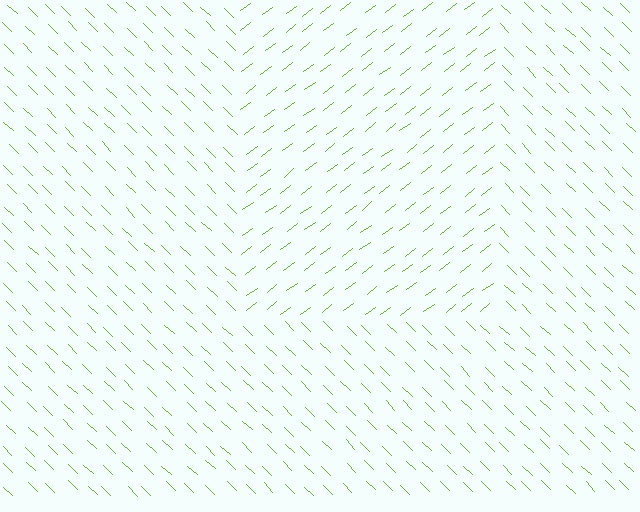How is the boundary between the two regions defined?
The boundary is defined purely by a change in line orientation (approximately 81 degrees difference). All lines are the same color and thickness.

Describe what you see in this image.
The image is filled with small lime line segments. A rectangle region in the image has lines oriented differently from the surrounding lines, creating a visible texture boundary.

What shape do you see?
I see a rectangle.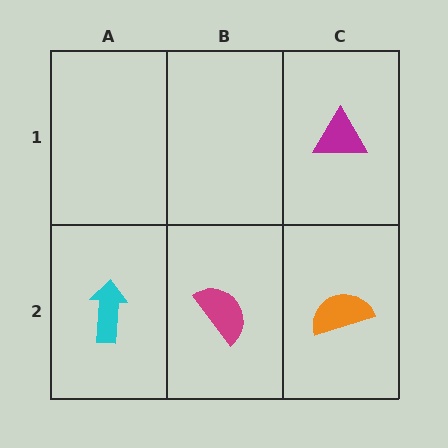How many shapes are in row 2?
3 shapes.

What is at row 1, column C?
A magenta triangle.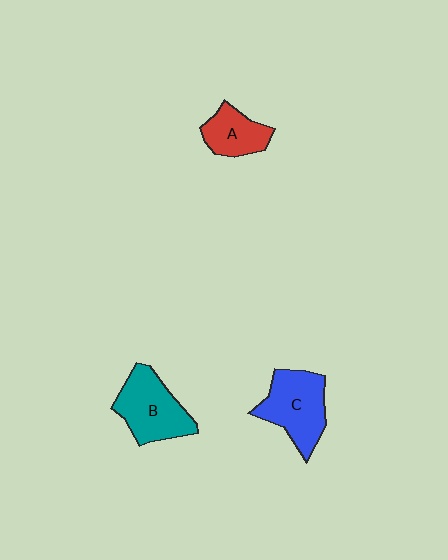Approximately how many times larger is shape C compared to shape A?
Approximately 1.6 times.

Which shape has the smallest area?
Shape A (red).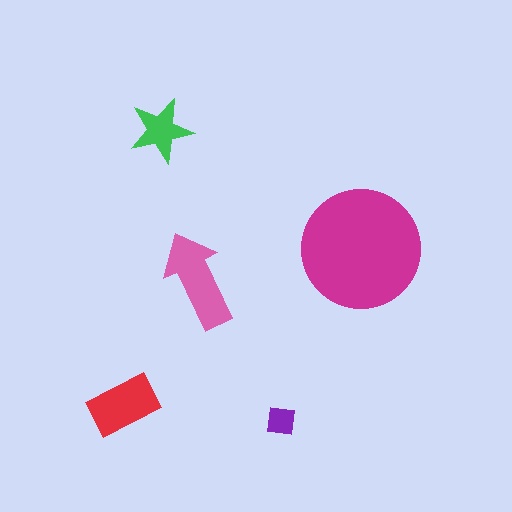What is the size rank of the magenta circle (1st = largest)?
1st.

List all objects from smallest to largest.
The purple square, the green star, the red rectangle, the pink arrow, the magenta circle.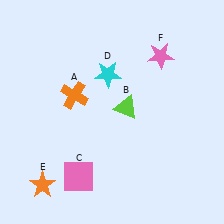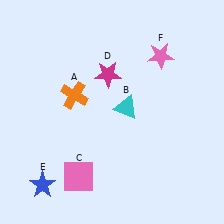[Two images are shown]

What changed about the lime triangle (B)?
In Image 1, B is lime. In Image 2, it changed to cyan.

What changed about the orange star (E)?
In Image 1, E is orange. In Image 2, it changed to blue.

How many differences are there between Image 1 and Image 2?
There are 3 differences between the two images.